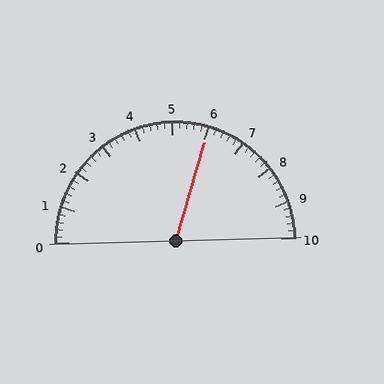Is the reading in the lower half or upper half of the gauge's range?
The reading is in the upper half of the range (0 to 10).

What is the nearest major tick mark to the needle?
The nearest major tick mark is 6.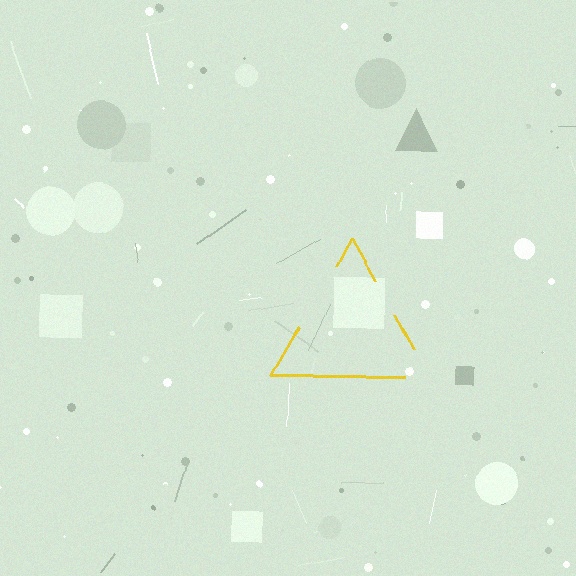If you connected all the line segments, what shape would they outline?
They would outline a triangle.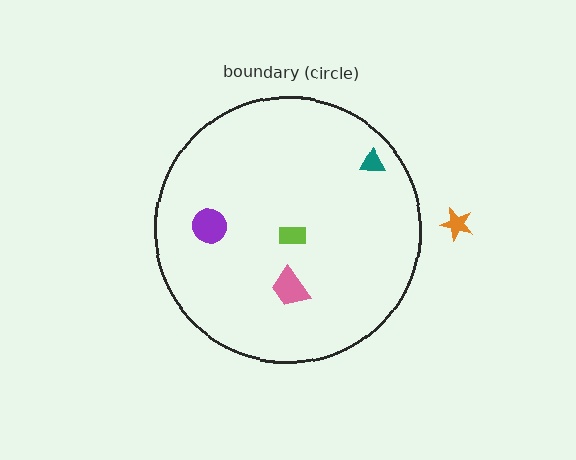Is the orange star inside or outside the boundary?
Outside.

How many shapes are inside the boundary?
4 inside, 1 outside.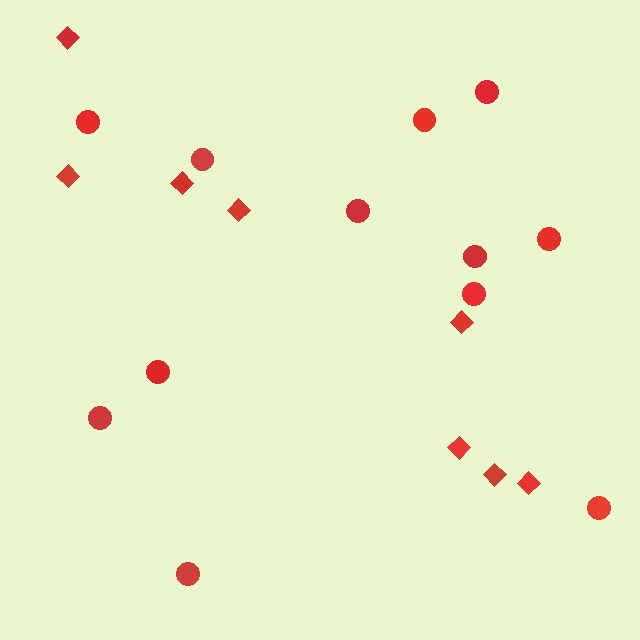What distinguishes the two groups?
There are 2 groups: one group of diamonds (8) and one group of circles (12).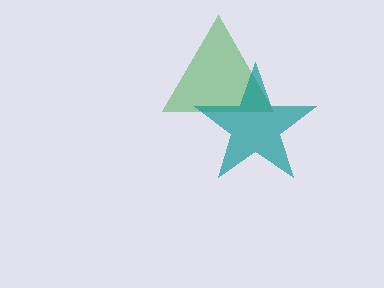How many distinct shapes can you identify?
There are 2 distinct shapes: a green triangle, a teal star.